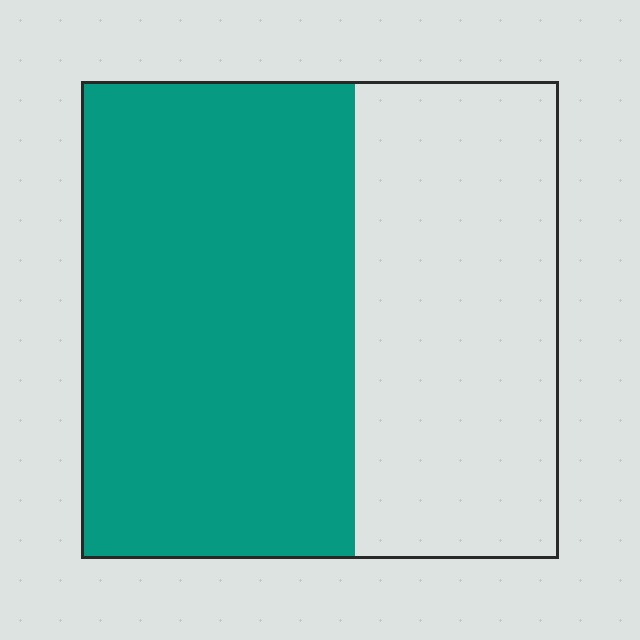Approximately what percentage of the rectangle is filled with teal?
Approximately 55%.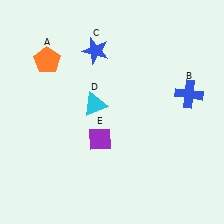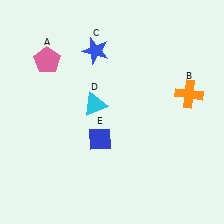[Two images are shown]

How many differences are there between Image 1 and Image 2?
There are 3 differences between the two images.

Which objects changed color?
A changed from orange to pink. B changed from blue to orange. E changed from purple to blue.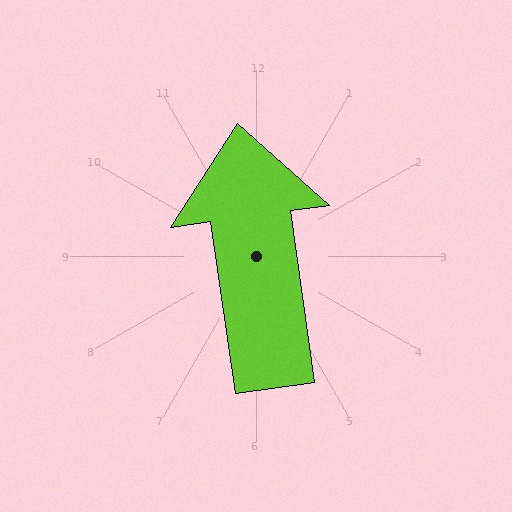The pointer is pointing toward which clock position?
Roughly 12 o'clock.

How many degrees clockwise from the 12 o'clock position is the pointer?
Approximately 352 degrees.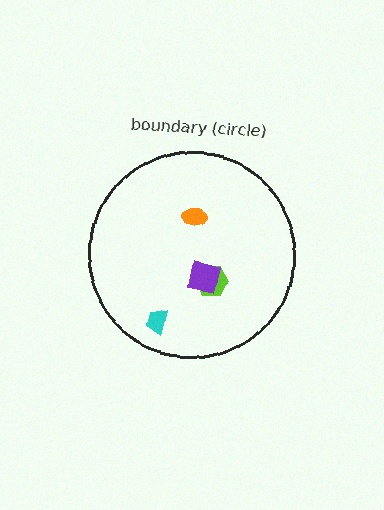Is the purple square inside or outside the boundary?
Inside.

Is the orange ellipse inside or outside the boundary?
Inside.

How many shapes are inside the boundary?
4 inside, 0 outside.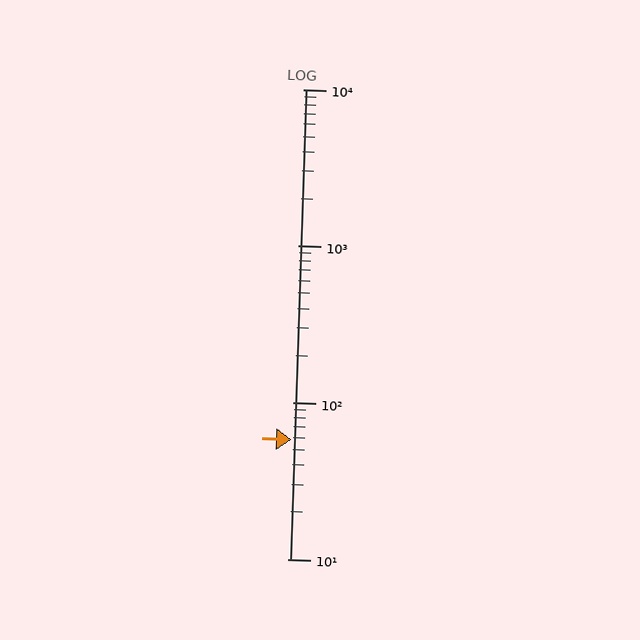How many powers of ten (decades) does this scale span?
The scale spans 3 decades, from 10 to 10000.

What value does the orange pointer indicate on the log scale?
The pointer indicates approximately 58.